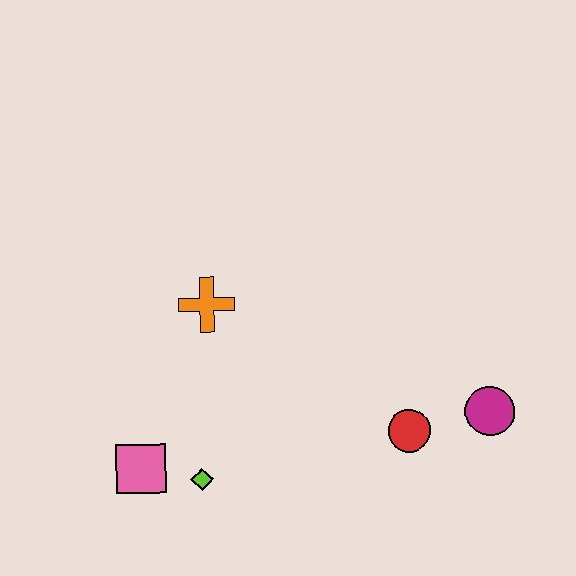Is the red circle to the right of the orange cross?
Yes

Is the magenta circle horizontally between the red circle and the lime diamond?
No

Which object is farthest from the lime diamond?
The magenta circle is farthest from the lime diamond.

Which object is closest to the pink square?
The lime diamond is closest to the pink square.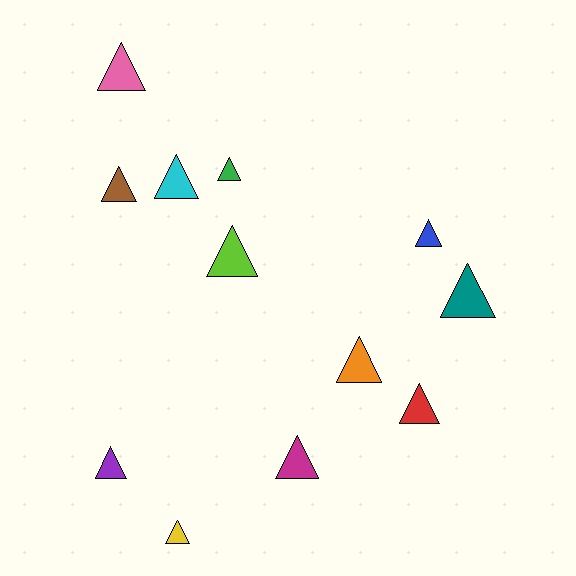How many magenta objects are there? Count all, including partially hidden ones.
There is 1 magenta object.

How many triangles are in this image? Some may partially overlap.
There are 12 triangles.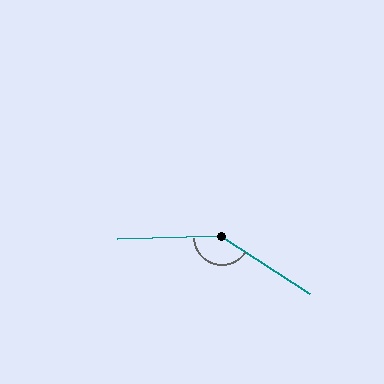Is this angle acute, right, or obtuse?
It is obtuse.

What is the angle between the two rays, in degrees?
Approximately 146 degrees.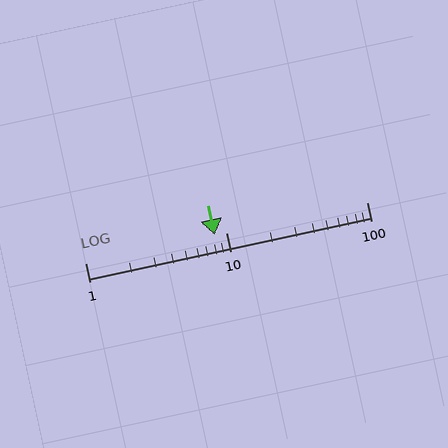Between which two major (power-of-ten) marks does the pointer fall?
The pointer is between 1 and 10.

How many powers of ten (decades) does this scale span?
The scale spans 2 decades, from 1 to 100.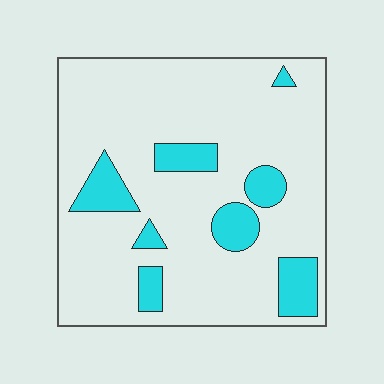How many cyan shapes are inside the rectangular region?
8.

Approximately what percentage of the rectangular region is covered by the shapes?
Approximately 15%.